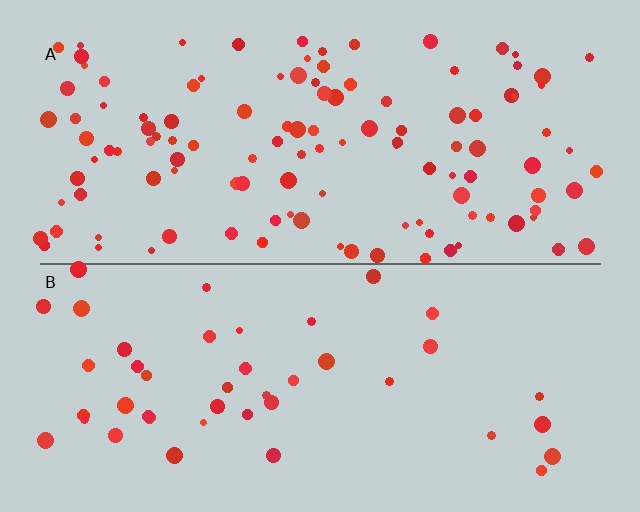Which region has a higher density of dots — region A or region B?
A (the top).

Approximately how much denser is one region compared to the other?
Approximately 2.7× — region A over region B.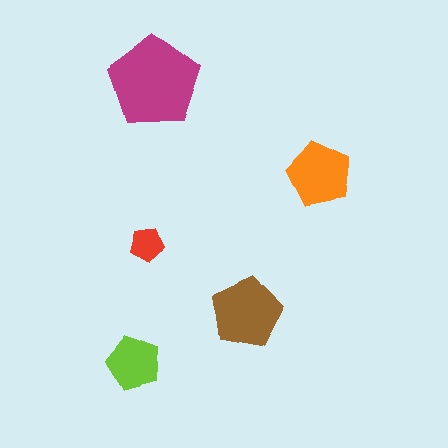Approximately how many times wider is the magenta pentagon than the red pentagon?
About 2.5 times wider.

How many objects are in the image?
There are 5 objects in the image.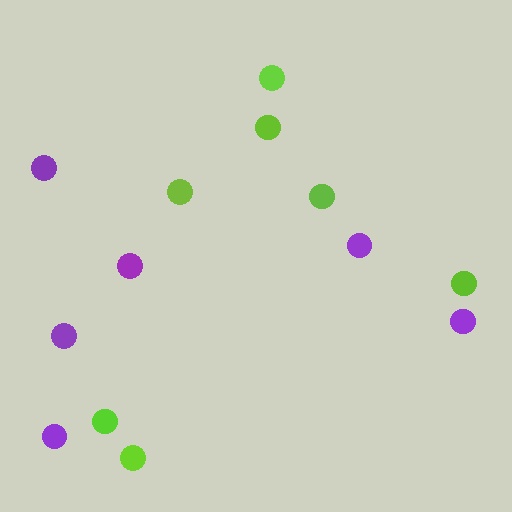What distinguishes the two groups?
There are 2 groups: one group of lime circles (7) and one group of purple circles (6).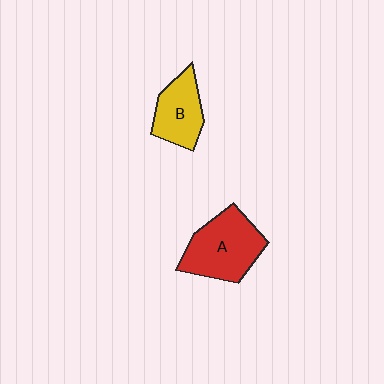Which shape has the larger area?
Shape A (red).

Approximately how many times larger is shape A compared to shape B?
Approximately 1.5 times.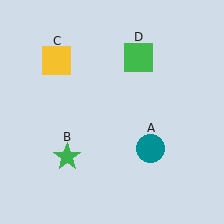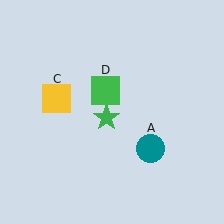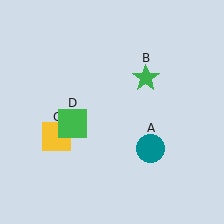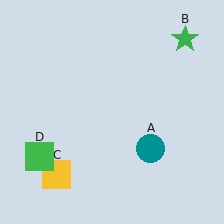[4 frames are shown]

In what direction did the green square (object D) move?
The green square (object D) moved down and to the left.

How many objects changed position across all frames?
3 objects changed position: green star (object B), yellow square (object C), green square (object D).